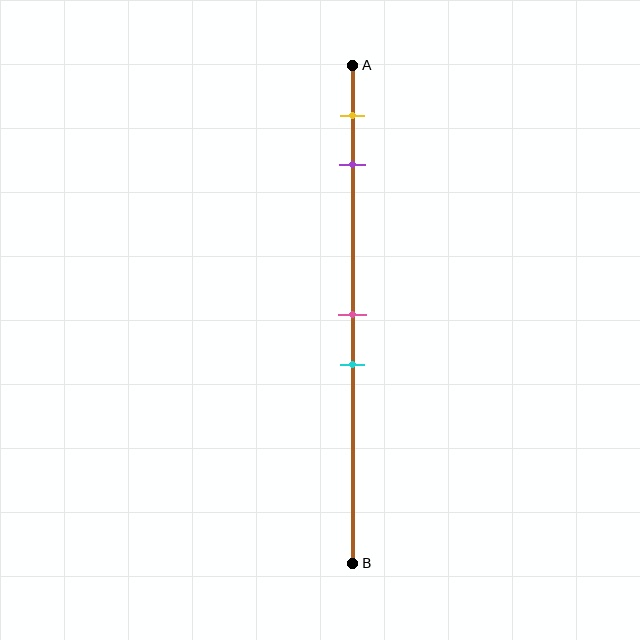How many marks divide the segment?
There are 4 marks dividing the segment.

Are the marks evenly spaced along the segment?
No, the marks are not evenly spaced.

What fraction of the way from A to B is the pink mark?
The pink mark is approximately 50% (0.5) of the way from A to B.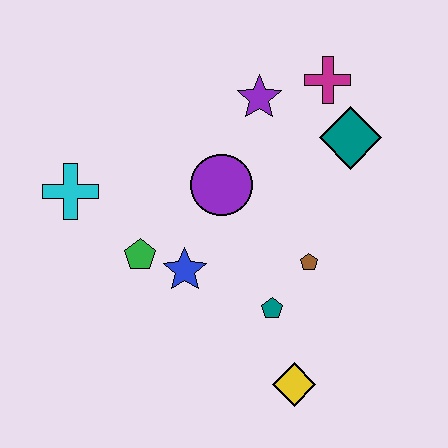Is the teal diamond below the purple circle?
No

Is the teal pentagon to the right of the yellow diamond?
No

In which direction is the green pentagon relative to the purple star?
The green pentagon is below the purple star.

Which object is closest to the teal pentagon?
The brown pentagon is closest to the teal pentagon.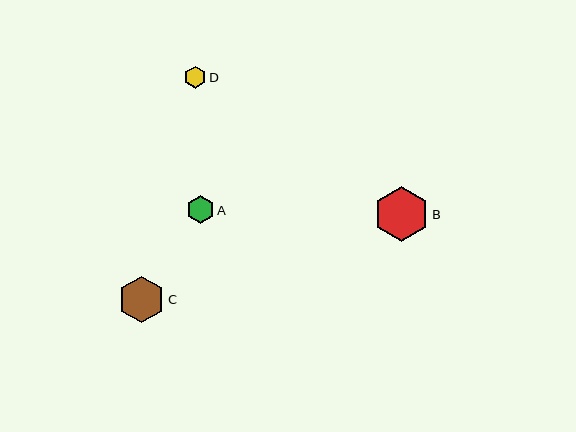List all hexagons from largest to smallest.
From largest to smallest: B, C, A, D.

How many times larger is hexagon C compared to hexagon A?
Hexagon C is approximately 1.7 times the size of hexagon A.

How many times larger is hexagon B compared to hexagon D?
Hexagon B is approximately 2.6 times the size of hexagon D.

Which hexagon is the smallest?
Hexagon D is the smallest with a size of approximately 22 pixels.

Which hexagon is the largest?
Hexagon B is the largest with a size of approximately 55 pixels.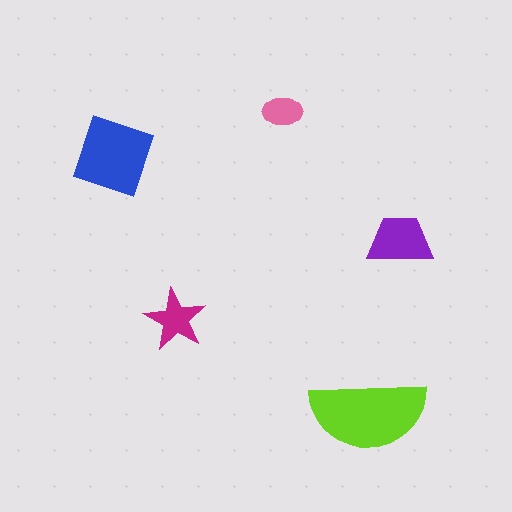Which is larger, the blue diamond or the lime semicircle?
The lime semicircle.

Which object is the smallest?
The pink ellipse.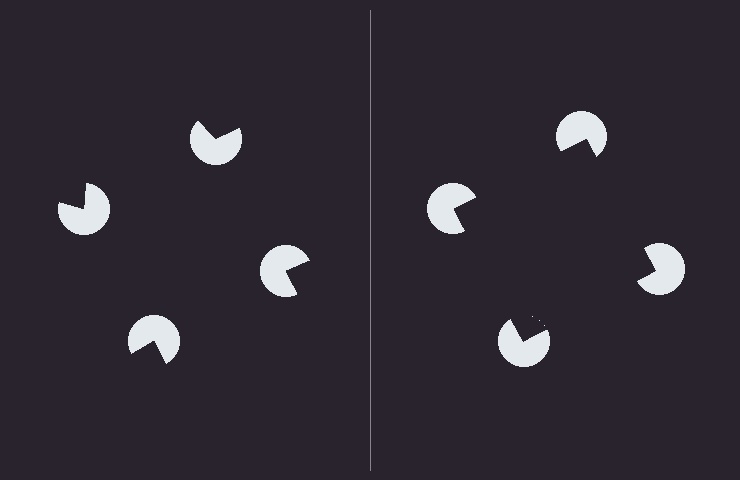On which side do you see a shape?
An illusory square appears on the right side. On the left side the wedge cuts are rotated, so no coherent shape forms.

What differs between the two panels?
The pac-man discs are positioned identically on both sides; only the wedge orientations differ. On the right they align to a square; on the left they are misaligned.